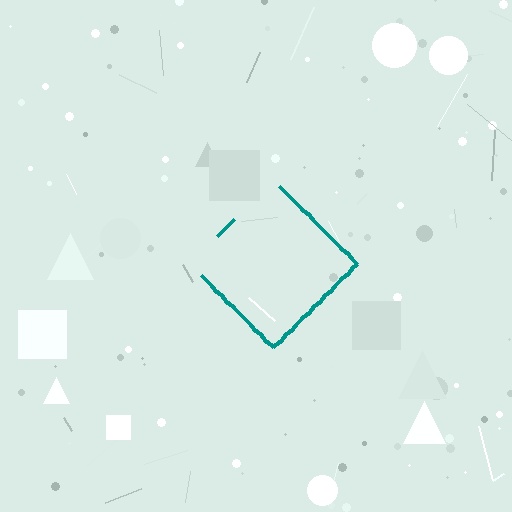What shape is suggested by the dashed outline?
The dashed outline suggests a diamond.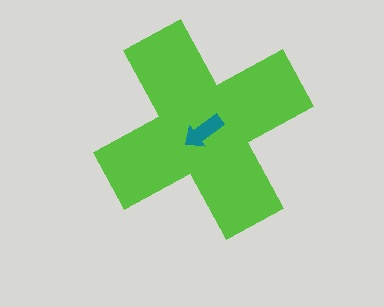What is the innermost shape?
The teal arrow.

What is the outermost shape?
The lime cross.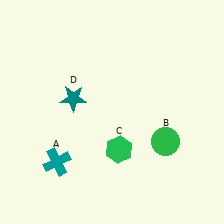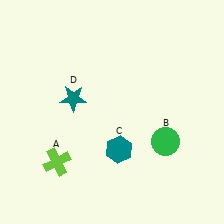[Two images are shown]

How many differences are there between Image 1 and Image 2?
There are 2 differences between the two images.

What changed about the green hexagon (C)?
In Image 1, C is green. In Image 2, it changed to teal.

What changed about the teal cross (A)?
In Image 1, A is teal. In Image 2, it changed to lime.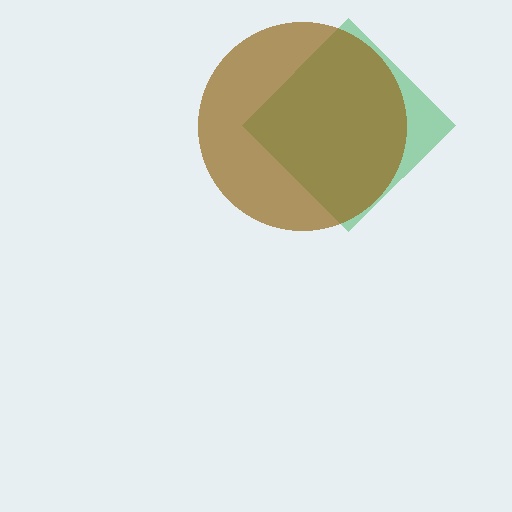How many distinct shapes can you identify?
There are 2 distinct shapes: a green diamond, a brown circle.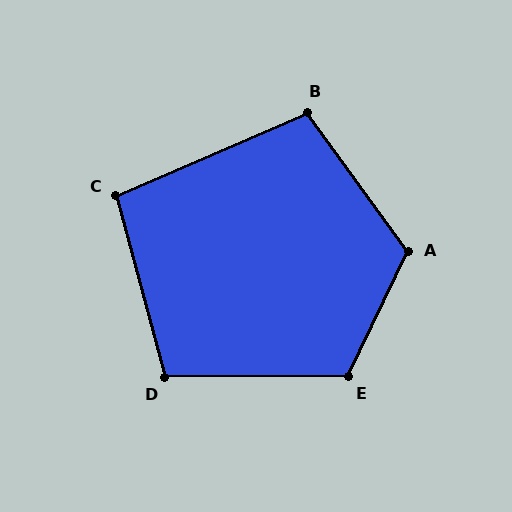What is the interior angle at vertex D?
Approximately 105 degrees (obtuse).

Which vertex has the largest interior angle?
A, at approximately 119 degrees.